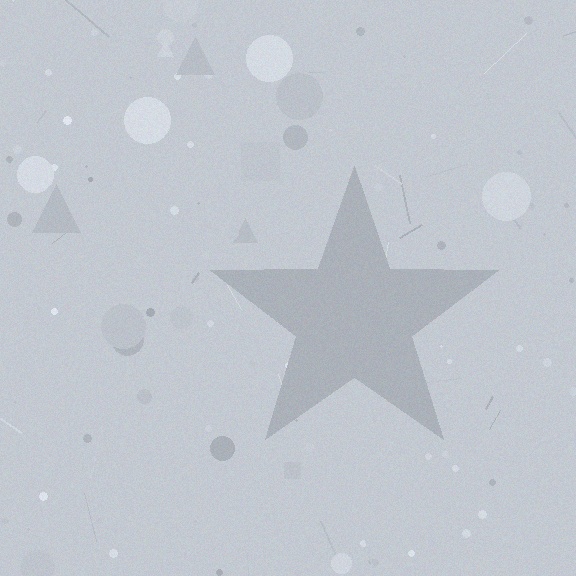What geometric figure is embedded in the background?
A star is embedded in the background.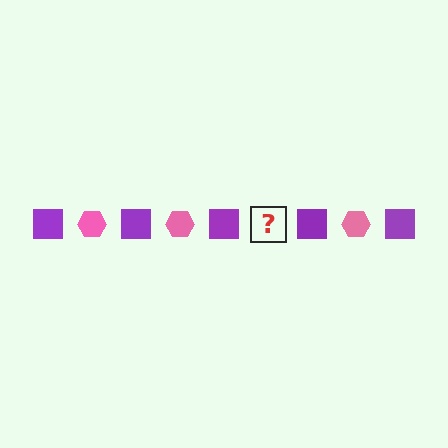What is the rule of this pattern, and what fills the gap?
The rule is that the pattern alternates between purple square and pink hexagon. The gap should be filled with a pink hexagon.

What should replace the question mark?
The question mark should be replaced with a pink hexagon.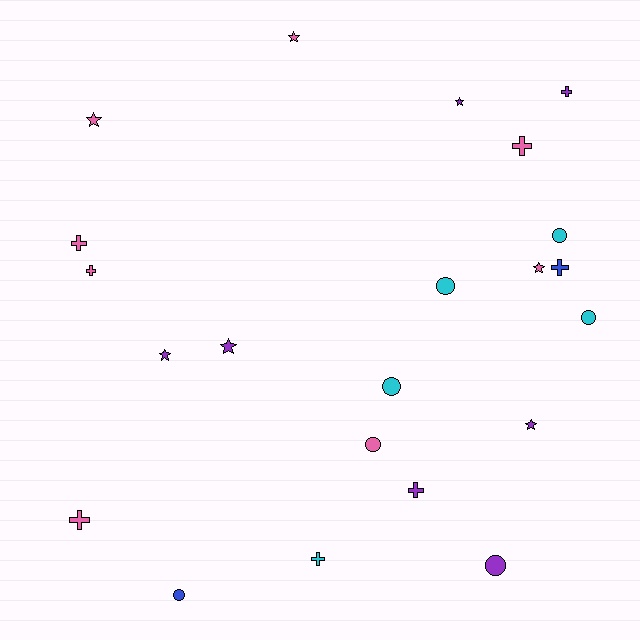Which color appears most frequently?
Pink, with 8 objects.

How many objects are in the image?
There are 22 objects.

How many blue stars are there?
There are no blue stars.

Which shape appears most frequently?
Cross, with 8 objects.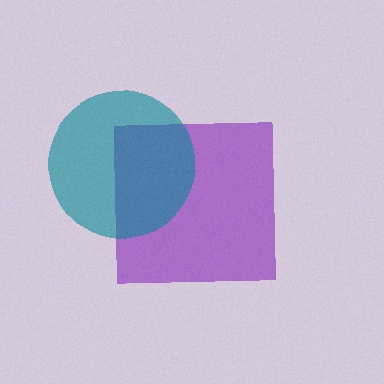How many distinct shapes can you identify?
There are 2 distinct shapes: a purple square, a teal circle.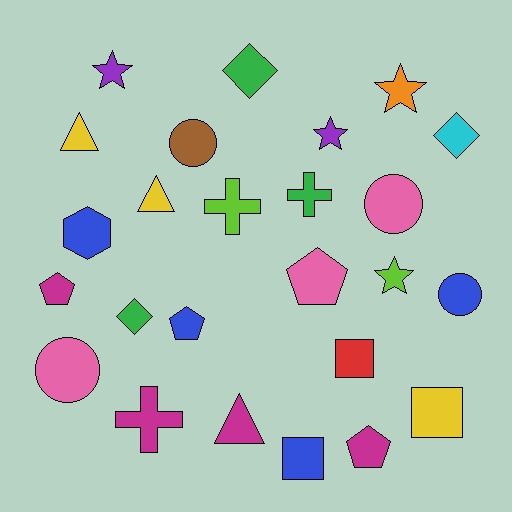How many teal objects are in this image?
There are no teal objects.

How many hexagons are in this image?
There is 1 hexagon.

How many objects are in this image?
There are 25 objects.